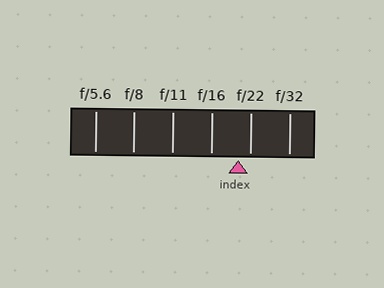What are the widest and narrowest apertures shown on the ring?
The widest aperture shown is f/5.6 and the narrowest is f/32.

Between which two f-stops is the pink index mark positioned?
The index mark is between f/16 and f/22.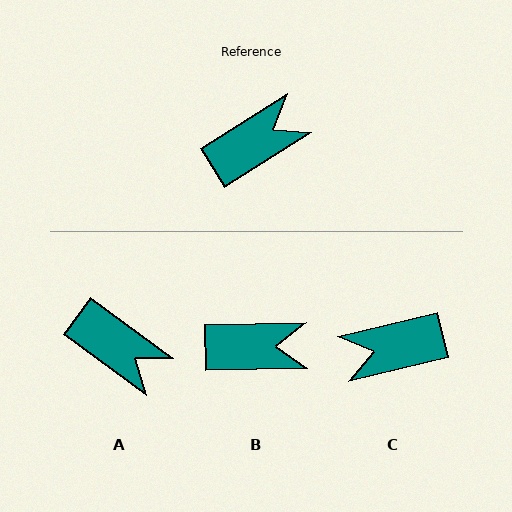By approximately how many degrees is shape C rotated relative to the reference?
Approximately 161 degrees counter-clockwise.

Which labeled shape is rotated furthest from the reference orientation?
C, about 161 degrees away.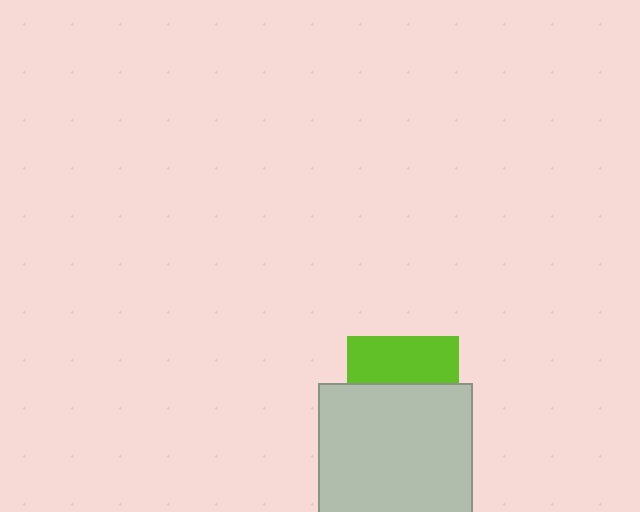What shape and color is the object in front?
The object in front is a light gray rectangle.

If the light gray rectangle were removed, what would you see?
You would see the complete lime square.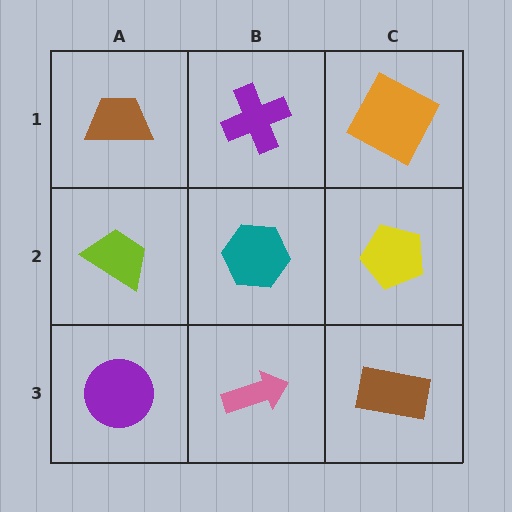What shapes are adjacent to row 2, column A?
A brown trapezoid (row 1, column A), a purple circle (row 3, column A), a teal hexagon (row 2, column B).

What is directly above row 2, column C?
An orange square.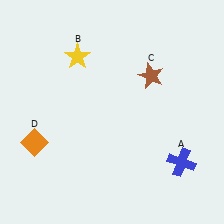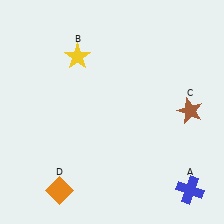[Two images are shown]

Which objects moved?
The objects that moved are: the blue cross (A), the brown star (C), the orange diamond (D).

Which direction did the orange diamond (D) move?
The orange diamond (D) moved down.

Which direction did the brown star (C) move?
The brown star (C) moved right.